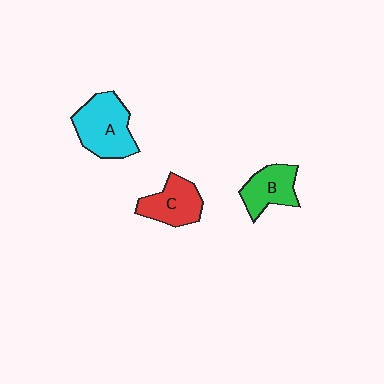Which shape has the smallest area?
Shape B (green).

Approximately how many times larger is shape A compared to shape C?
Approximately 1.4 times.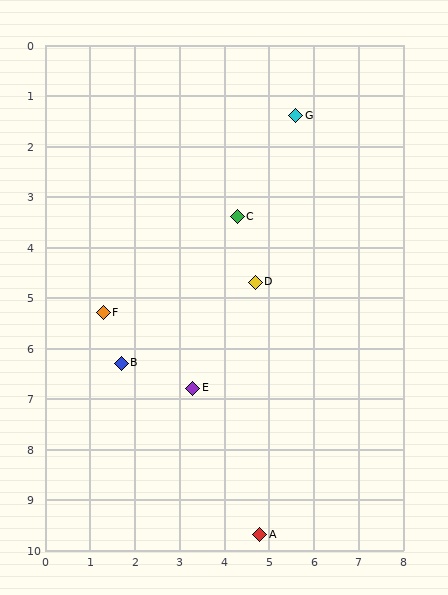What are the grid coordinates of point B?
Point B is at approximately (1.7, 6.3).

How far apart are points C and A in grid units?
Points C and A are about 6.3 grid units apart.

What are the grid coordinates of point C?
Point C is at approximately (4.3, 3.4).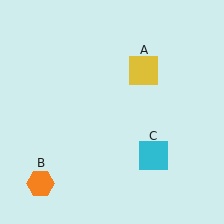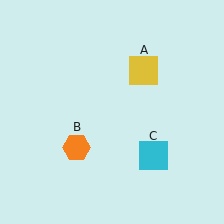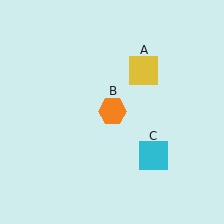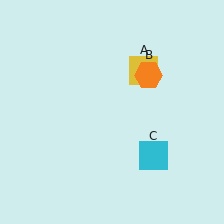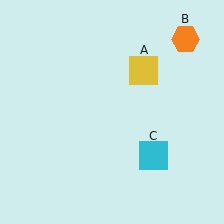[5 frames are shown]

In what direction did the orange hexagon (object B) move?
The orange hexagon (object B) moved up and to the right.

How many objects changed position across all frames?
1 object changed position: orange hexagon (object B).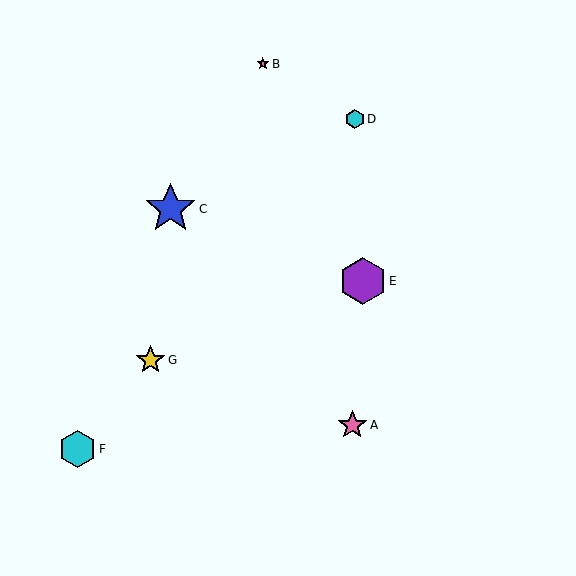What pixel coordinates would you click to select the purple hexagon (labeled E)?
Click at (363, 281) to select the purple hexagon E.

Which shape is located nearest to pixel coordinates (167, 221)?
The blue star (labeled C) at (171, 209) is nearest to that location.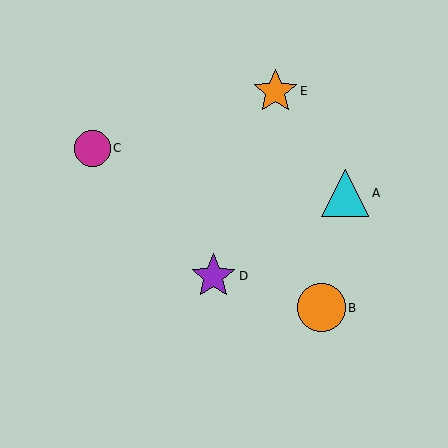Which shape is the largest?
The orange circle (labeled B) is the largest.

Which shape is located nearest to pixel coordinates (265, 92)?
The orange star (labeled E) at (275, 91) is nearest to that location.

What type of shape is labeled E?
Shape E is an orange star.